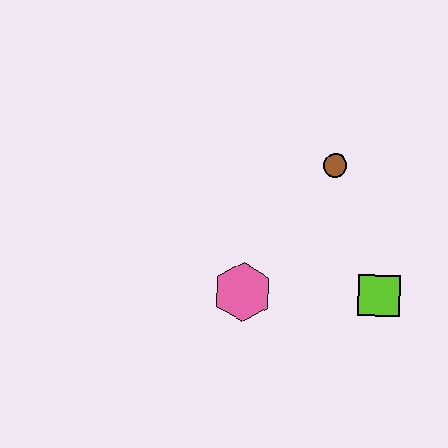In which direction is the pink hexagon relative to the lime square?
The pink hexagon is to the left of the lime square.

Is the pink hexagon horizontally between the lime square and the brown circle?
No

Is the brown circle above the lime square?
Yes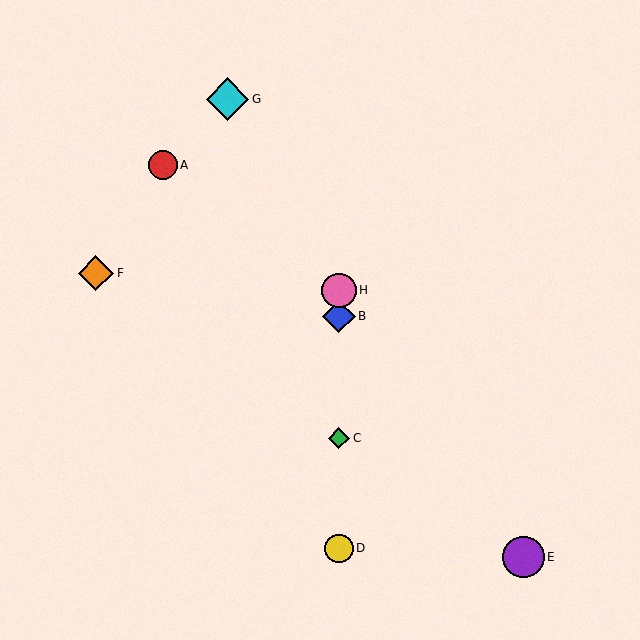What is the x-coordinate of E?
Object E is at x≈523.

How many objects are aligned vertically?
4 objects (B, C, D, H) are aligned vertically.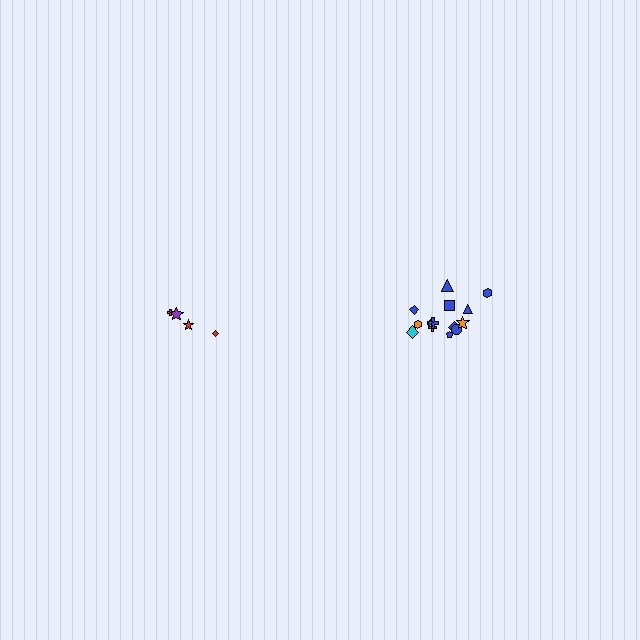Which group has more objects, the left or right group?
The right group.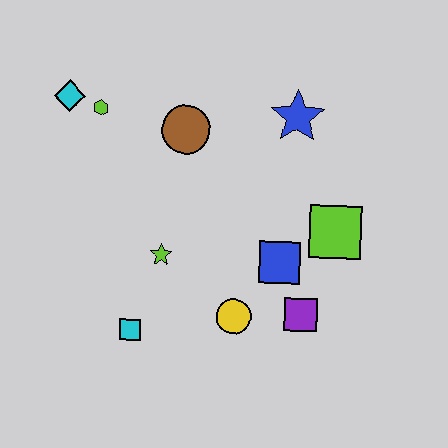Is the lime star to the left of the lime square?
Yes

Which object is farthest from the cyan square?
The blue star is farthest from the cyan square.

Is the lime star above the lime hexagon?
No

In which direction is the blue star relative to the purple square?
The blue star is above the purple square.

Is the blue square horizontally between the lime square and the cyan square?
Yes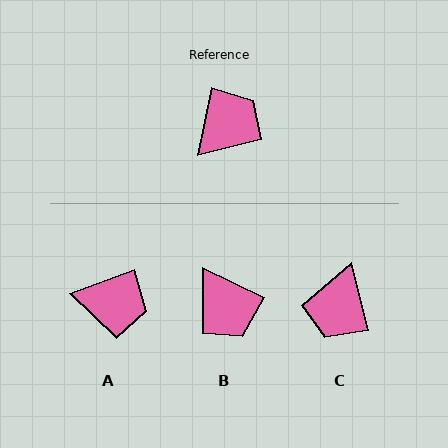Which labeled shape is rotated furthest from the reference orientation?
C, about 155 degrees away.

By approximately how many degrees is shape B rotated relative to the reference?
Approximately 104 degrees clockwise.